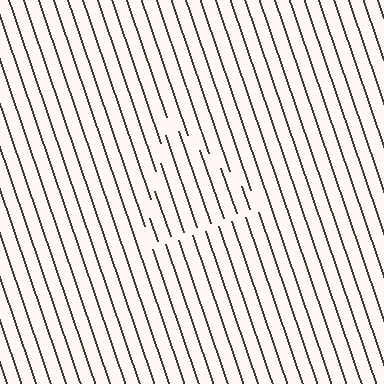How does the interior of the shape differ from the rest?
The interior of the shape contains the same grating, shifted by half a period — the contour is defined by the phase discontinuity where line-ends from the inner and outer gratings abut.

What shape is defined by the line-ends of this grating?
An illusory triangle. The interior of the shape contains the same grating, shifted by half a period — the contour is defined by the phase discontinuity where line-ends from the inner and outer gratings abut.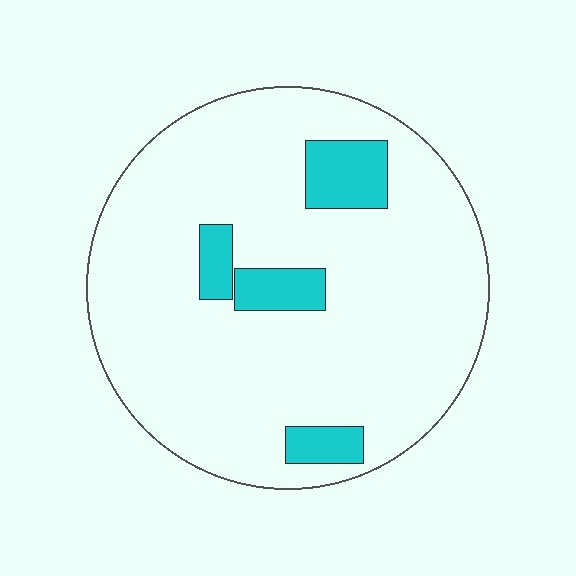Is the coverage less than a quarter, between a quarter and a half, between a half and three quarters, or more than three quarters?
Less than a quarter.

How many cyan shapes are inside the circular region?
4.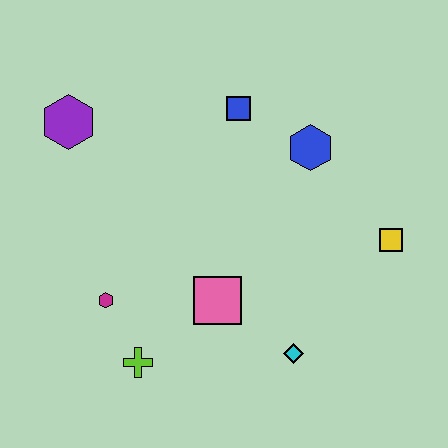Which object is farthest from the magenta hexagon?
The yellow square is farthest from the magenta hexagon.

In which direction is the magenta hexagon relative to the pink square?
The magenta hexagon is to the left of the pink square.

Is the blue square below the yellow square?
No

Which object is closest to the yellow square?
The blue hexagon is closest to the yellow square.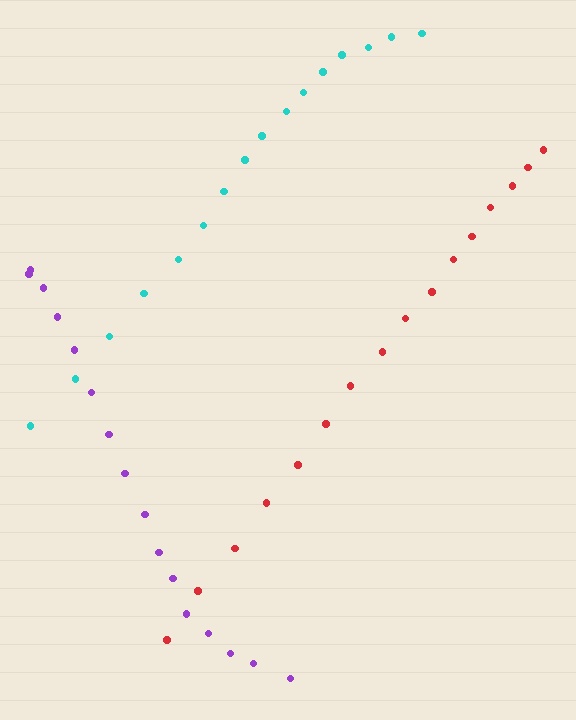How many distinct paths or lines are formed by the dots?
There are 3 distinct paths.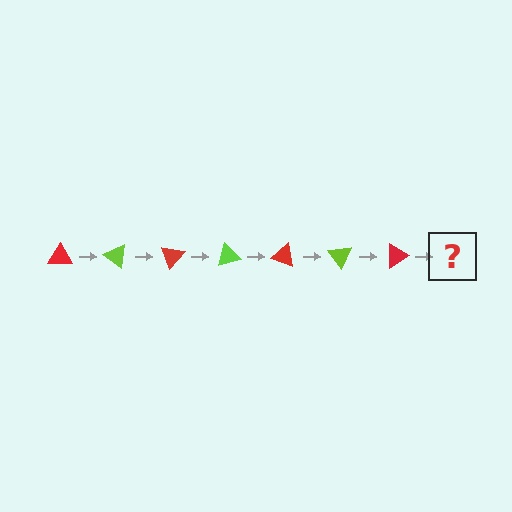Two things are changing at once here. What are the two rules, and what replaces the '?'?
The two rules are that it rotates 35 degrees each step and the color cycles through red and lime. The '?' should be a lime triangle, rotated 245 degrees from the start.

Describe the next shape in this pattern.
It should be a lime triangle, rotated 245 degrees from the start.